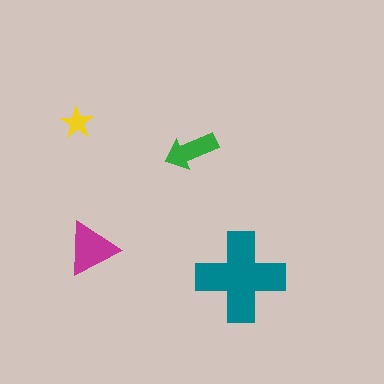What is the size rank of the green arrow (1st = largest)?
3rd.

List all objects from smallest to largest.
The yellow star, the green arrow, the magenta triangle, the teal cross.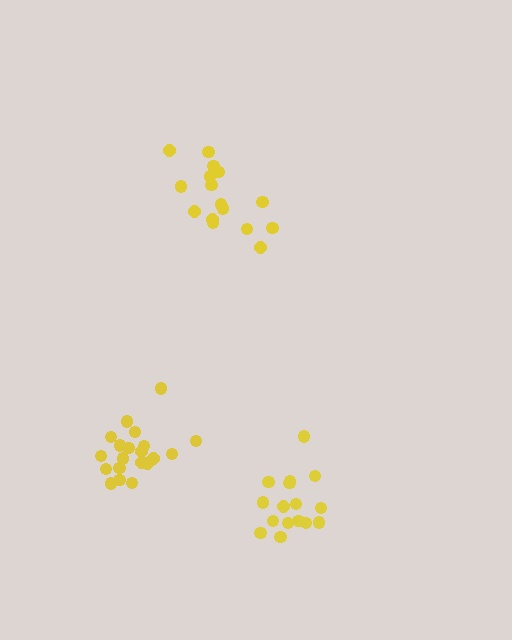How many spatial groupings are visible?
There are 3 spatial groupings.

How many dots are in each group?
Group 1: 16 dots, Group 2: 20 dots, Group 3: 16 dots (52 total).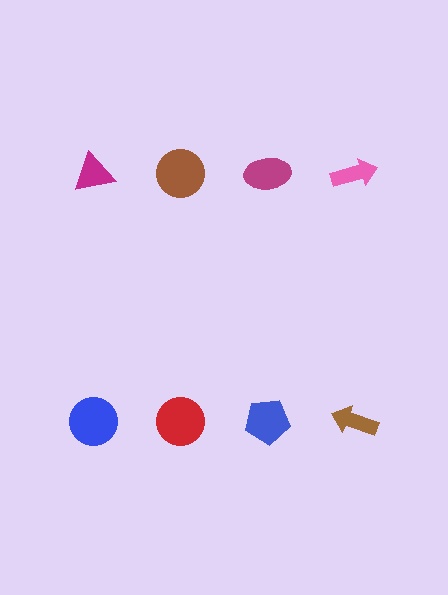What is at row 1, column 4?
A pink arrow.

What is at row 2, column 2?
A red circle.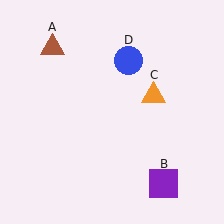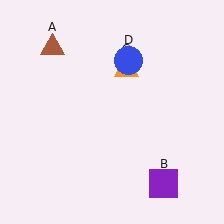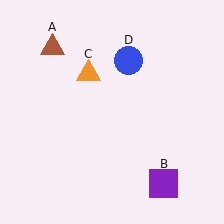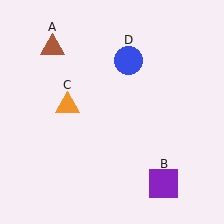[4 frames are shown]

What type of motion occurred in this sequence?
The orange triangle (object C) rotated counterclockwise around the center of the scene.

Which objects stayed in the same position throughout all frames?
Brown triangle (object A) and purple square (object B) and blue circle (object D) remained stationary.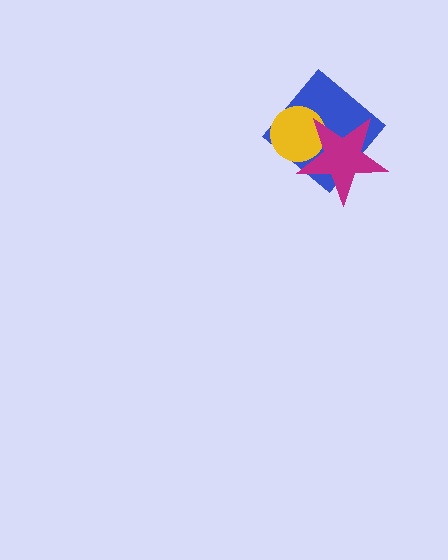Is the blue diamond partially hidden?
Yes, it is partially covered by another shape.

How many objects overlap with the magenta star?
2 objects overlap with the magenta star.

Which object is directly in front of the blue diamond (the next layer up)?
The yellow circle is directly in front of the blue diamond.